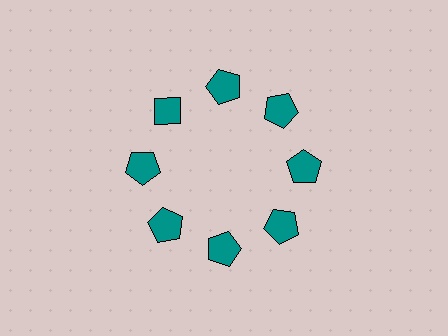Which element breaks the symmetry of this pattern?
The teal diamond at roughly the 10 o'clock position breaks the symmetry. All other shapes are teal pentagons.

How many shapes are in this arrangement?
There are 8 shapes arranged in a ring pattern.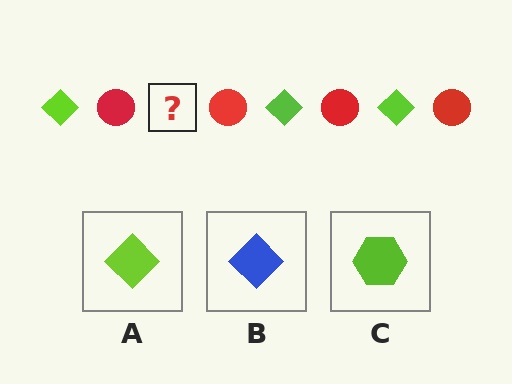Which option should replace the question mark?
Option A.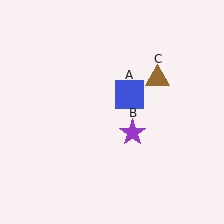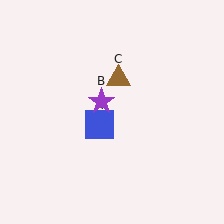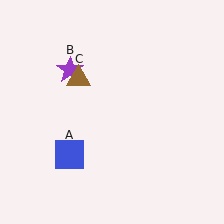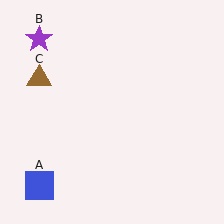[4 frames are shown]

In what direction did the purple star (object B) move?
The purple star (object B) moved up and to the left.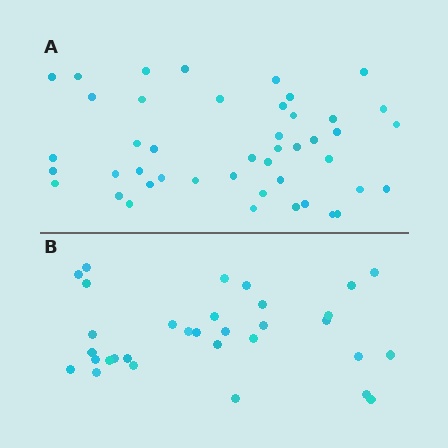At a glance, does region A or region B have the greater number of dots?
Region A (the top region) has more dots.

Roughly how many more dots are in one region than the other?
Region A has approximately 15 more dots than region B.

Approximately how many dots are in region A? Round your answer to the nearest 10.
About 40 dots. (The exact count is 45, which rounds to 40.)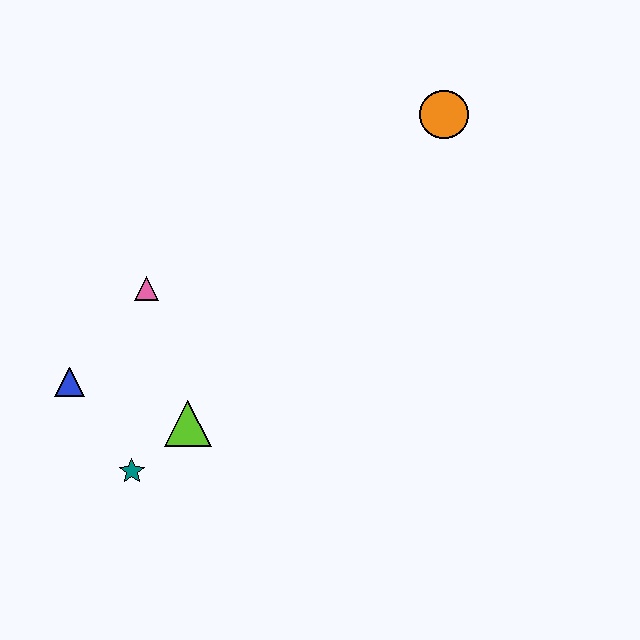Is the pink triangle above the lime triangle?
Yes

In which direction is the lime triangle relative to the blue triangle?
The lime triangle is to the right of the blue triangle.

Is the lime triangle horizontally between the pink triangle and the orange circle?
Yes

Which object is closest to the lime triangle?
The teal star is closest to the lime triangle.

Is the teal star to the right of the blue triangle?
Yes